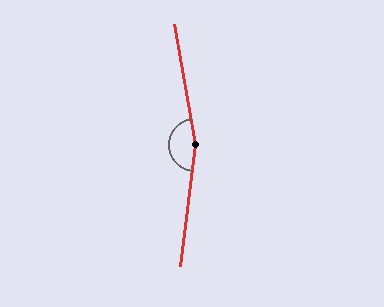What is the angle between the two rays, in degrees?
Approximately 163 degrees.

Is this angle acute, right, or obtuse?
It is obtuse.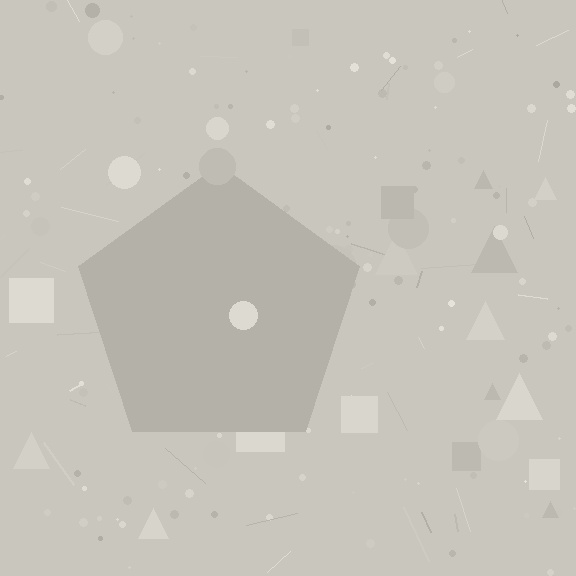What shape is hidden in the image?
A pentagon is hidden in the image.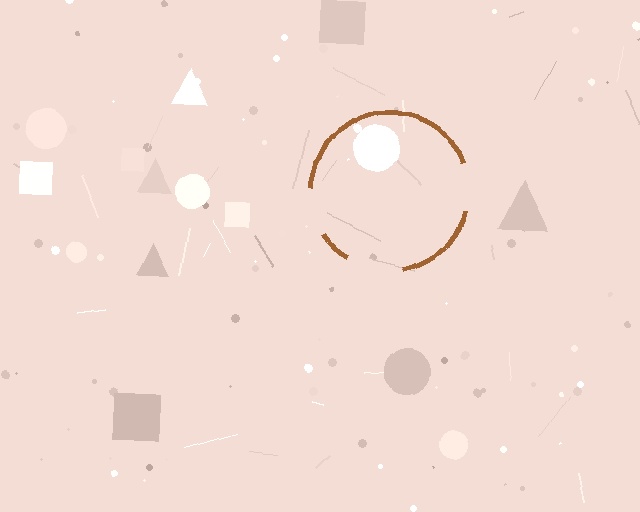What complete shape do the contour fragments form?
The contour fragments form a circle.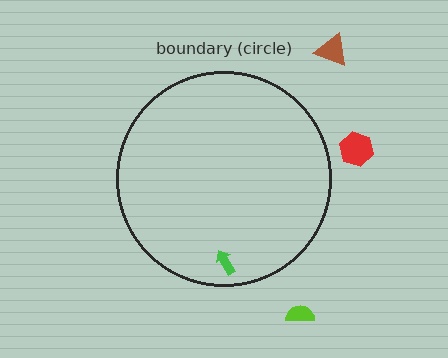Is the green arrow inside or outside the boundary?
Inside.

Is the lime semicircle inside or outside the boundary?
Outside.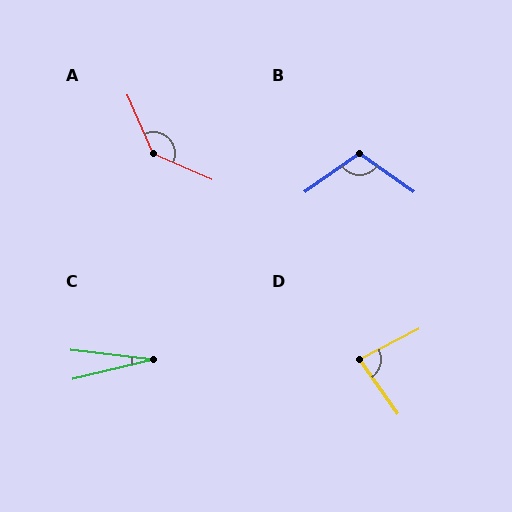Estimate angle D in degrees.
Approximately 82 degrees.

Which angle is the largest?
A, at approximately 137 degrees.